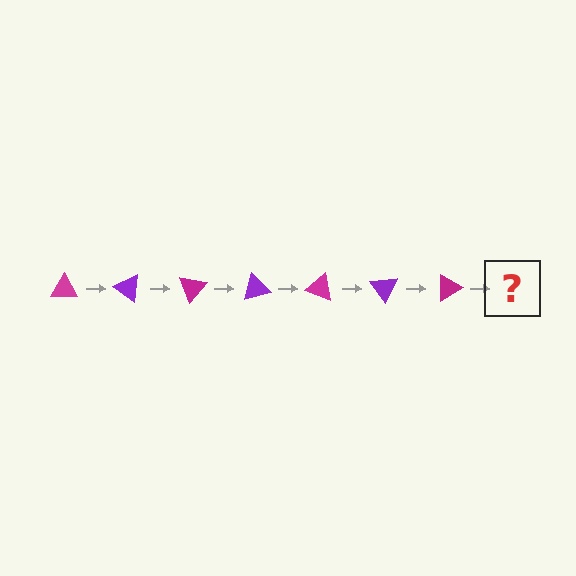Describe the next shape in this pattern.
It should be a purple triangle, rotated 245 degrees from the start.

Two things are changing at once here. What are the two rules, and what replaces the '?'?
The two rules are that it rotates 35 degrees each step and the color cycles through magenta and purple. The '?' should be a purple triangle, rotated 245 degrees from the start.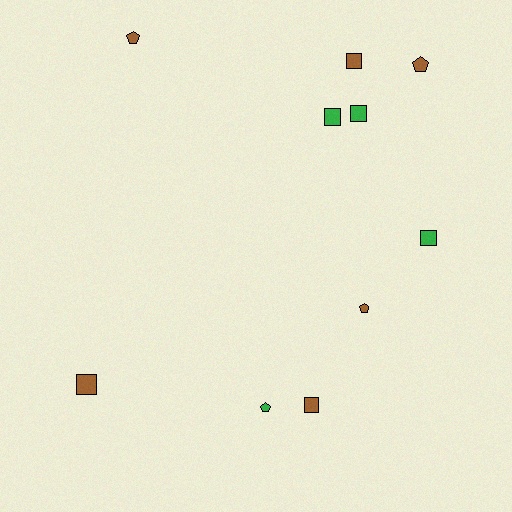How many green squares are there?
There are 3 green squares.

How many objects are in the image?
There are 10 objects.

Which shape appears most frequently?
Square, with 6 objects.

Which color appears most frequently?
Brown, with 6 objects.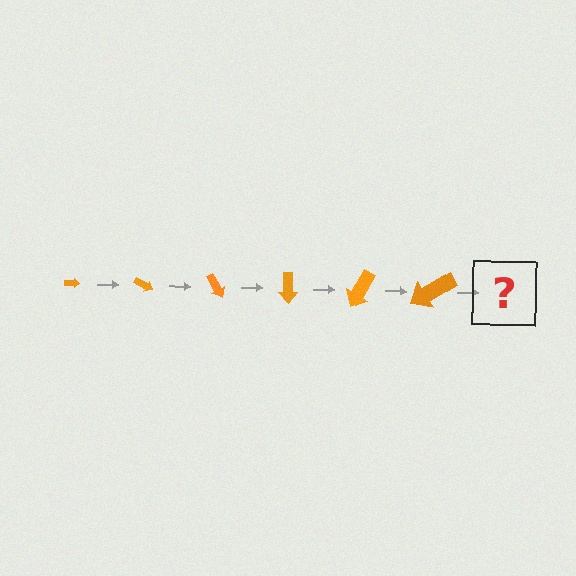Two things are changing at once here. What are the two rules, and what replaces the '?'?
The two rules are that the arrow grows larger each step and it rotates 30 degrees each step. The '?' should be an arrow, larger than the previous one and rotated 180 degrees from the start.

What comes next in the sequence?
The next element should be an arrow, larger than the previous one and rotated 180 degrees from the start.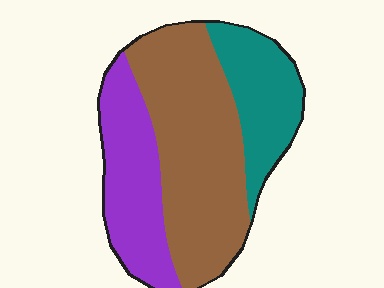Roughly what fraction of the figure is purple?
Purple covers around 25% of the figure.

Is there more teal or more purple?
Purple.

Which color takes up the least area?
Teal, at roughly 20%.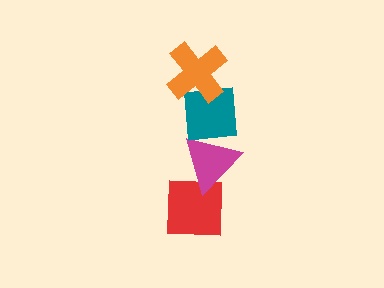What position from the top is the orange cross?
The orange cross is 1st from the top.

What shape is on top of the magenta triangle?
The teal square is on top of the magenta triangle.